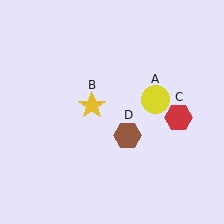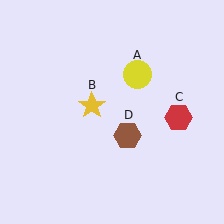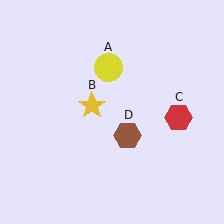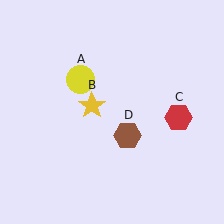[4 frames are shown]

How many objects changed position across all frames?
1 object changed position: yellow circle (object A).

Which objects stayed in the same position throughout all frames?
Yellow star (object B) and red hexagon (object C) and brown hexagon (object D) remained stationary.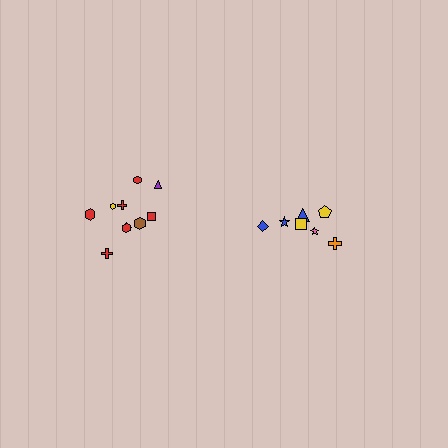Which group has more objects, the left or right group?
The left group.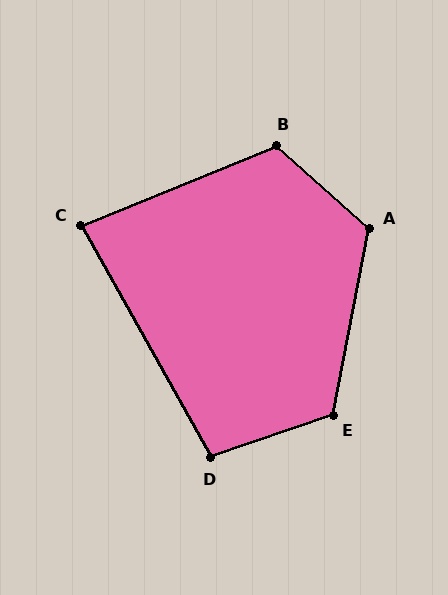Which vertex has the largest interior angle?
A, at approximately 121 degrees.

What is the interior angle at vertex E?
Approximately 120 degrees (obtuse).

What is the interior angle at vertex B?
Approximately 116 degrees (obtuse).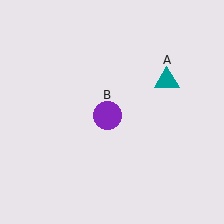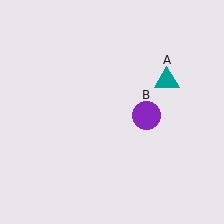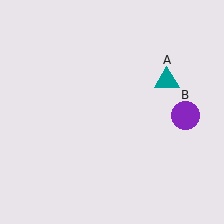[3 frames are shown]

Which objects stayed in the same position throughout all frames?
Teal triangle (object A) remained stationary.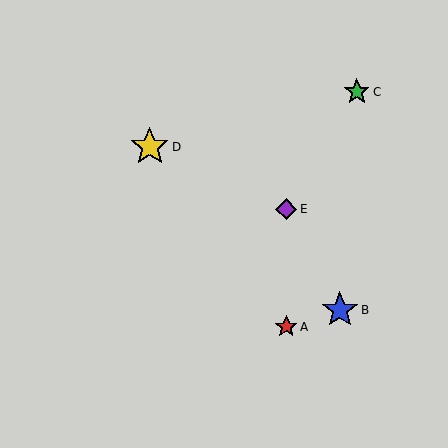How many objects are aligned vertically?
2 objects (A, E) are aligned vertically.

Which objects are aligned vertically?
Objects A, E are aligned vertically.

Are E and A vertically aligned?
Yes, both are at x≈286.